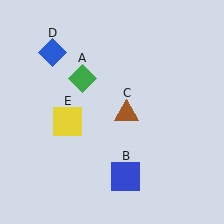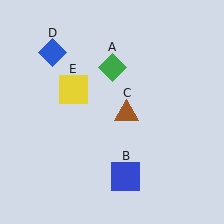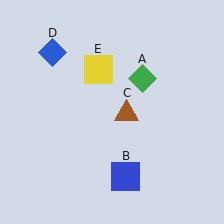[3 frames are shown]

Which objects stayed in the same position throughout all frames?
Blue square (object B) and brown triangle (object C) and blue diamond (object D) remained stationary.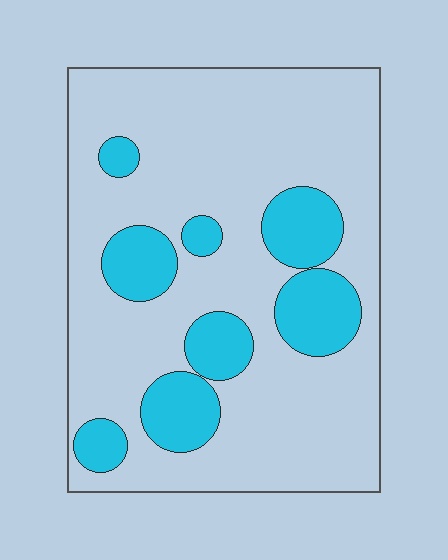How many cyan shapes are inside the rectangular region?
8.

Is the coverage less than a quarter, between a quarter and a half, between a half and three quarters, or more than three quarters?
Less than a quarter.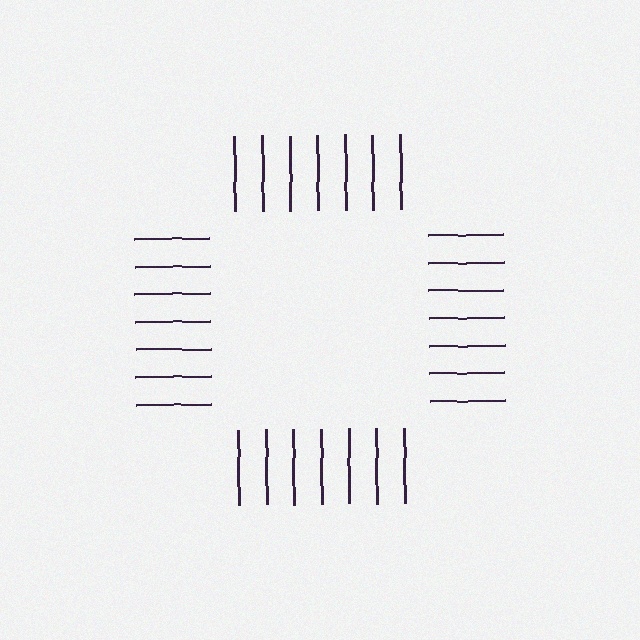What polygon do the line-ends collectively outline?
An illusory square — the line segments terminate on its edges but no continuous stroke is drawn.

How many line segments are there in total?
28 — 7 along each of the 4 edges.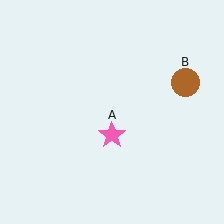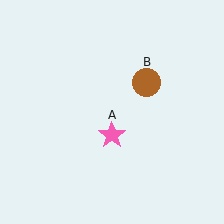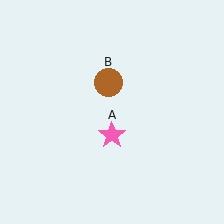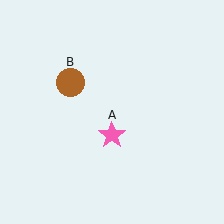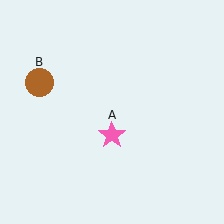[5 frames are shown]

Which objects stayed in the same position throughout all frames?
Pink star (object A) remained stationary.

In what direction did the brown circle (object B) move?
The brown circle (object B) moved left.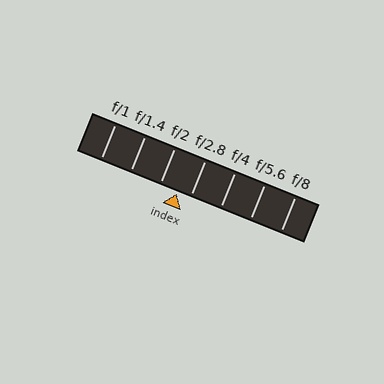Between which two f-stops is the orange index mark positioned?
The index mark is between f/2 and f/2.8.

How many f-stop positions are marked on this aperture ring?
There are 7 f-stop positions marked.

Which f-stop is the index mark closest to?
The index mark is closest to f/2.8.